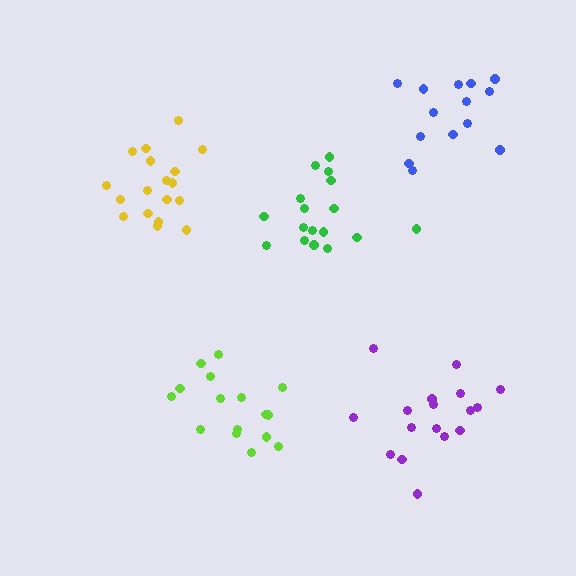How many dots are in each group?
Group 1: 17 dots, Group 2: 16 dots, Group 3: 19 dots, Group 4: 17 dots, Group 5: 14 dots (83 total).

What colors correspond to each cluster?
The clusters are colored: green, lime, yellow, purple, blue.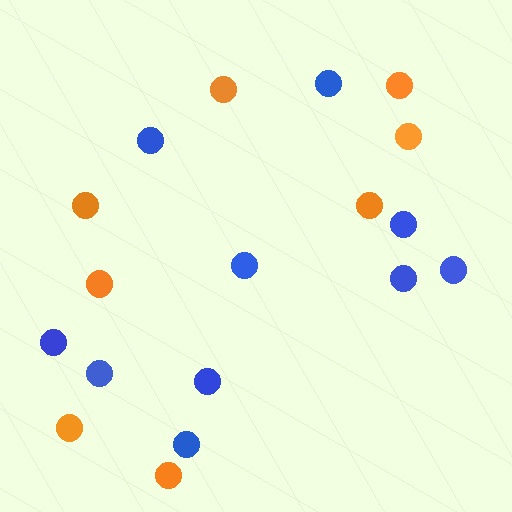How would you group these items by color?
There are 2 groups: one group of orange circles (8) and one group of blue circles (10).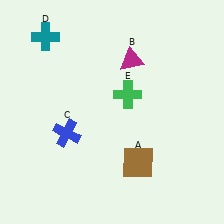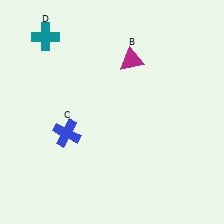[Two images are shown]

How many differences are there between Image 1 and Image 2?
There are 2 differences between the two images.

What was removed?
The brown square (A), the green cross (E) were removed in Image 2.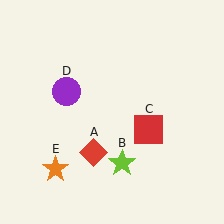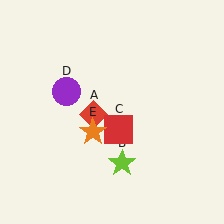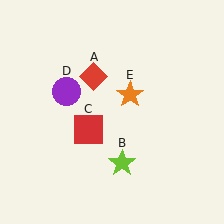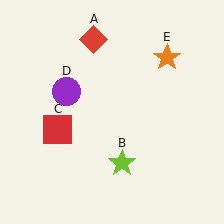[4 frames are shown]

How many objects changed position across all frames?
3 objects changed position: red diamond (object A), red square (object C), orange star (object E).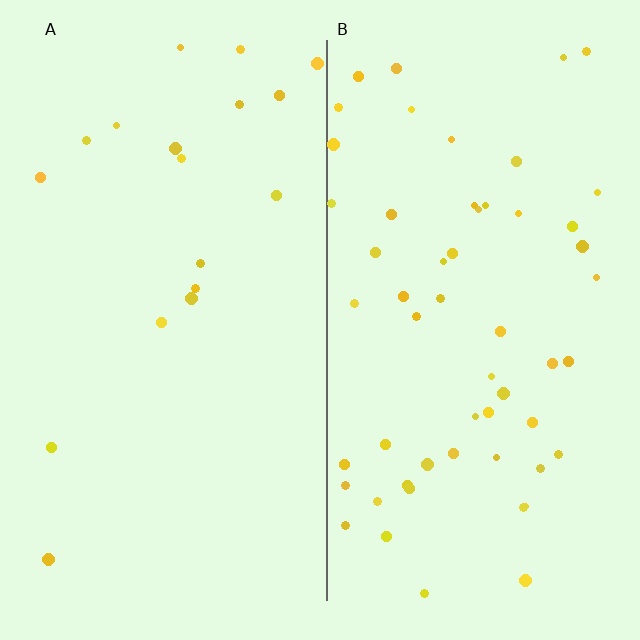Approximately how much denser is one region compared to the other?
Approximately 3.1× — region B over region A.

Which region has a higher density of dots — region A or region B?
B (the right).